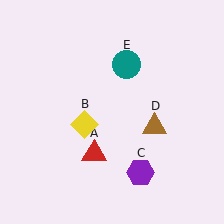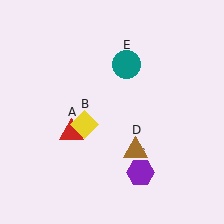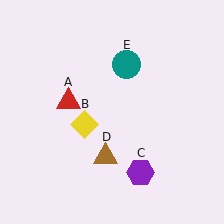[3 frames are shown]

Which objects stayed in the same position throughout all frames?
Yellow diamond (object B) and purple hexagon (object C) and teal circle (object E) remained stationary.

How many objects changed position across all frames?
2 objects changed position: red triangle (object A), brown triangle (object D).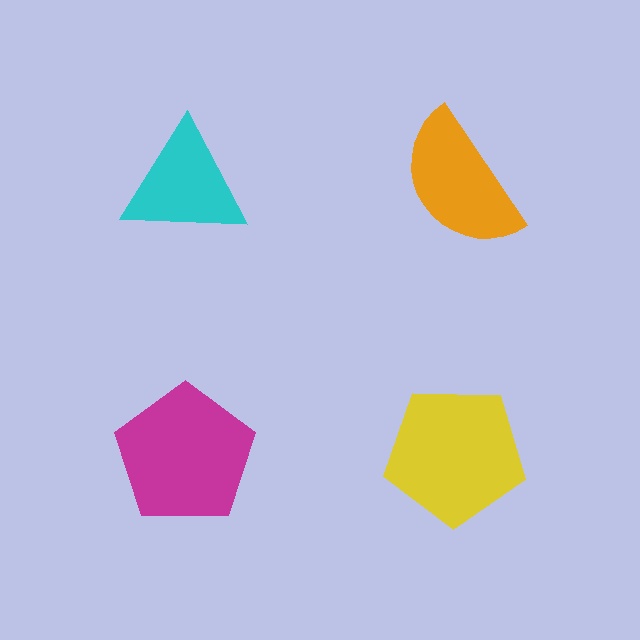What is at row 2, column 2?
A yellow pentagon.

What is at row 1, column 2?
An orange semicircle.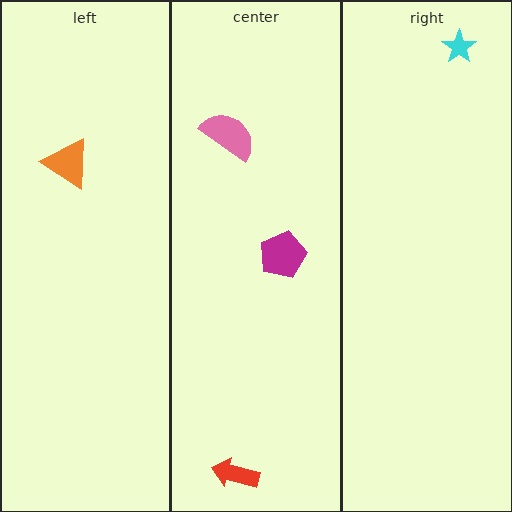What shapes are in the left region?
The orange triangle.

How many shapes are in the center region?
3.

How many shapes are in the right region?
1.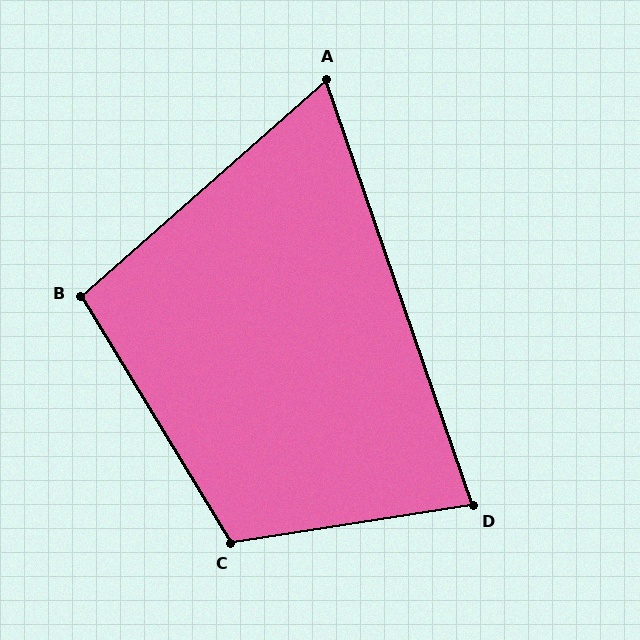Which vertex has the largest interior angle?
C, at approximately 112 degrees.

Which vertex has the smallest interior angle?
A, at approximately 68 degrees.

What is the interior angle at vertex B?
Approximately 100 degrees (obtuse).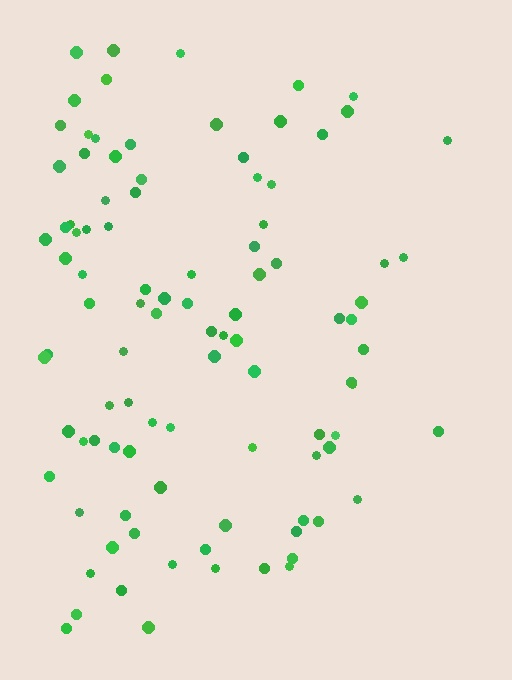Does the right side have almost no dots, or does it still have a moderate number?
Still a moderate number, just noticeably fewer than the left.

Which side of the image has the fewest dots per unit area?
The right.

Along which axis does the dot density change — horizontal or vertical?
Horizontal.